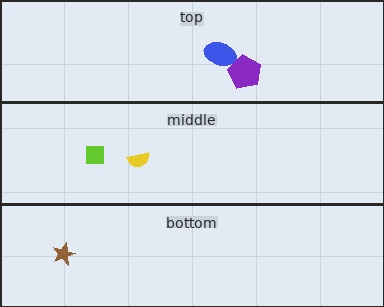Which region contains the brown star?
The bottom region.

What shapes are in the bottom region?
The brown star.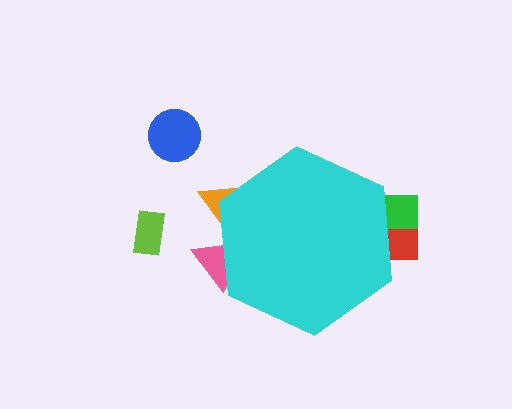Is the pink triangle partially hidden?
Yes, the pink triangle is partially hidden behind the cyan hexagon.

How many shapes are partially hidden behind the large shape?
4 shapes are partially hidden.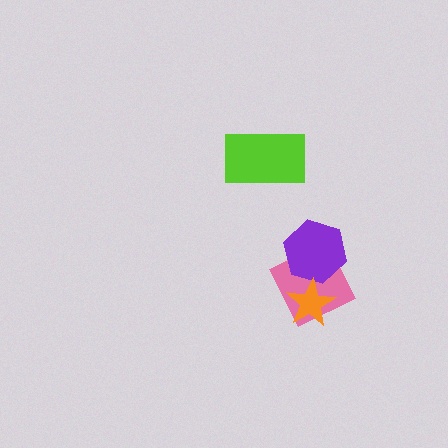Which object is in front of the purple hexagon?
The orange star is in front of the purple hexagon.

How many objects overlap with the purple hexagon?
2 objects overlap with the purple hexagon.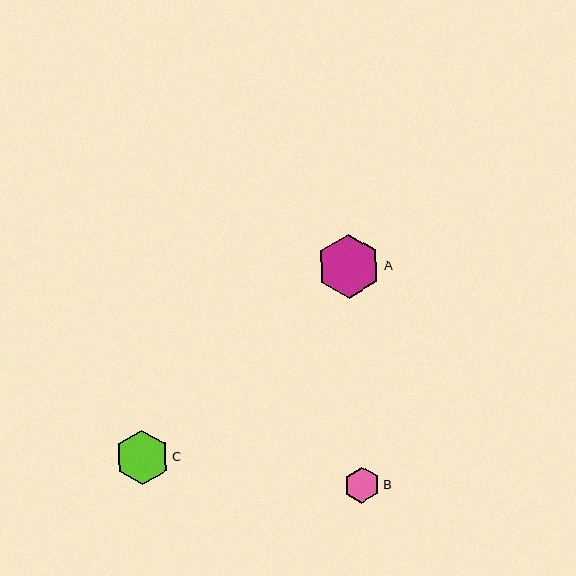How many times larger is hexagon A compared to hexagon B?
Hexagon A is approximately 1.8 times the size of hexagon B.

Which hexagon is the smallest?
Hexagon B is the smallest with a size of approximately 36 pixels.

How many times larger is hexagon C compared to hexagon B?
Hexagon C is approximately 1.5 times the size of hexagon B.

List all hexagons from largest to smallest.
From largest to smallest: A, C, B.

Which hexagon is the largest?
Hexagon A is the largest with a size of approximately 64 pixels.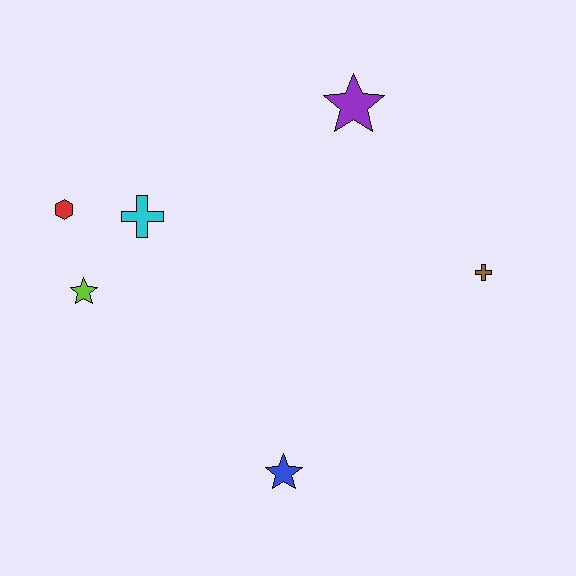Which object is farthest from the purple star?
The blue star is farthest from the purple star.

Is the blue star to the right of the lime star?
Yes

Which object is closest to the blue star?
The lime star is closest to the blue star.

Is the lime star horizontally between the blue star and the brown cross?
No